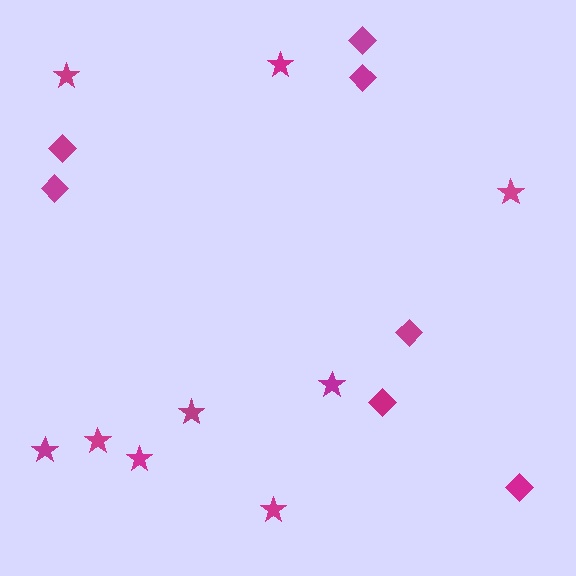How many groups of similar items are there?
There are 2 groups: one group of stars (9) and one group of diamonds (7).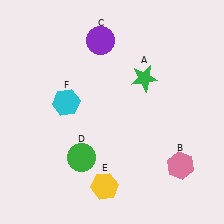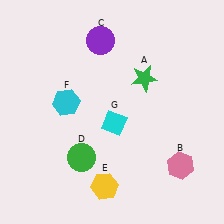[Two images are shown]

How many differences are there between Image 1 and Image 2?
There is 1 difference between the two images.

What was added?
A cyan diamond (G) was added in Image 2.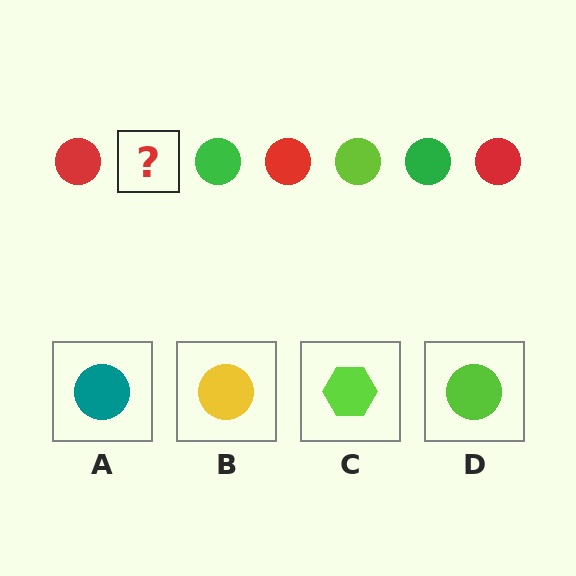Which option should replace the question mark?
Option D.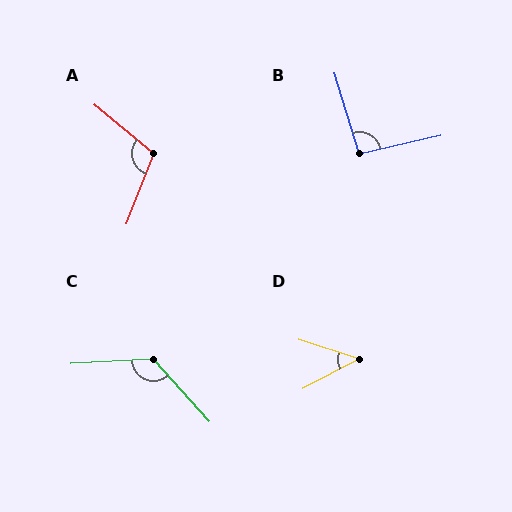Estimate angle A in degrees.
Approximately 108 degrees.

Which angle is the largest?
C, at approximately 129 degrees.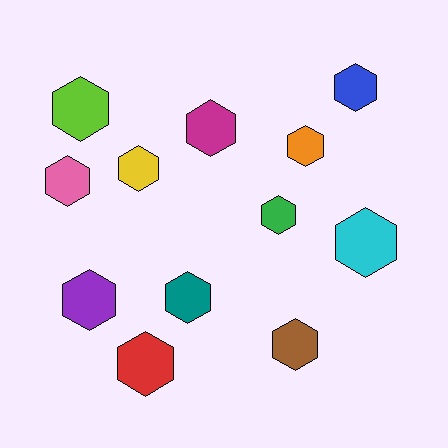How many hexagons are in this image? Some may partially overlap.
There are 12 hexagons.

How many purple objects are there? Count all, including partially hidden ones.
There is 1 purple object.